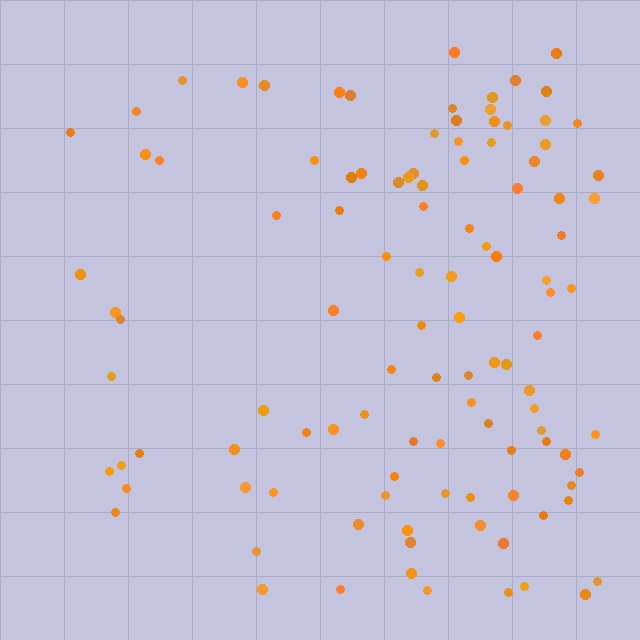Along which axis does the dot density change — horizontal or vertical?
Horizontal.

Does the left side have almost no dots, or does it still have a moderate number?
Still a moderate number, just noticeably fewer than the right.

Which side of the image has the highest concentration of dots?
The right.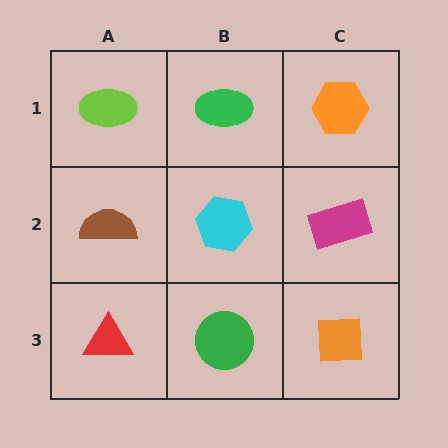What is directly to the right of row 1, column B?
An orange hexagon.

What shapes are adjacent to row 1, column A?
A brown semicircle (row 2, column A), a green ellipse (row 1, column B).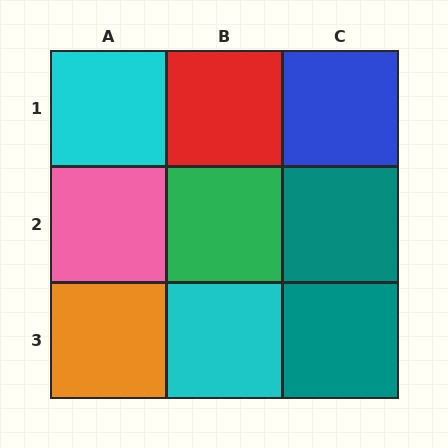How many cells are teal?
2 cells are teal.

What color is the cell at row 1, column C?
Blue.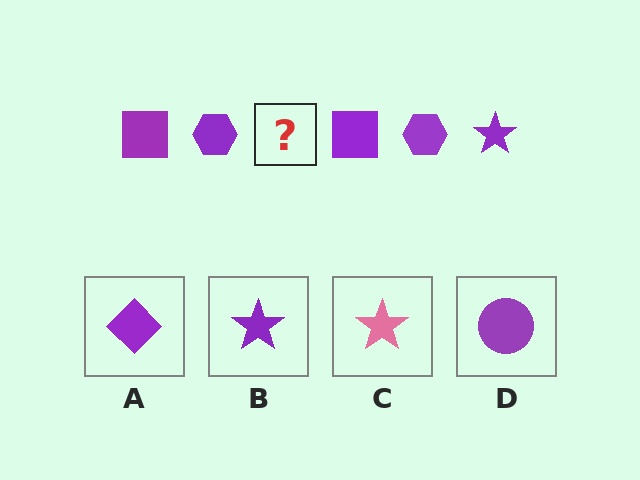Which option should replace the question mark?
Option B.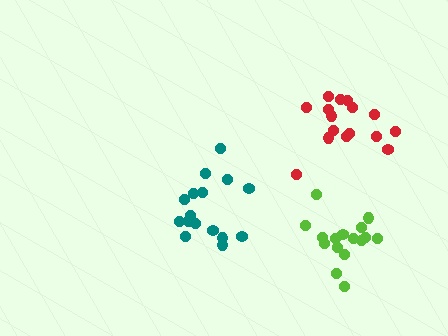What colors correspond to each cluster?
The clusters are colored: teal, lime, red.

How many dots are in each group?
Group 1: 16 dots, Group 2: 16 dots, Group 3: 16 dots (48 total).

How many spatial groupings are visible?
There are 3 spatial groupings.